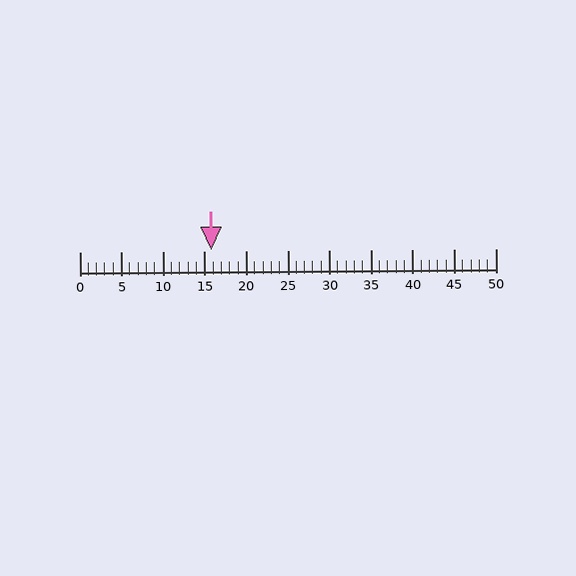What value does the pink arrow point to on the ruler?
The pink arrow points to approximately 16.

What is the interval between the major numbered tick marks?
The major tick marks are spaced 5 units apart.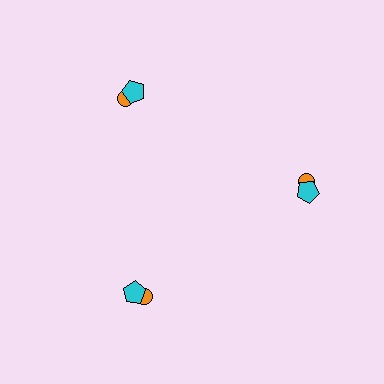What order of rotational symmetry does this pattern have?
This pattern has 3-fold rotational symmetry.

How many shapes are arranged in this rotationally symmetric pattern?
There are 6 shapes, arranged in 3 groups of 2.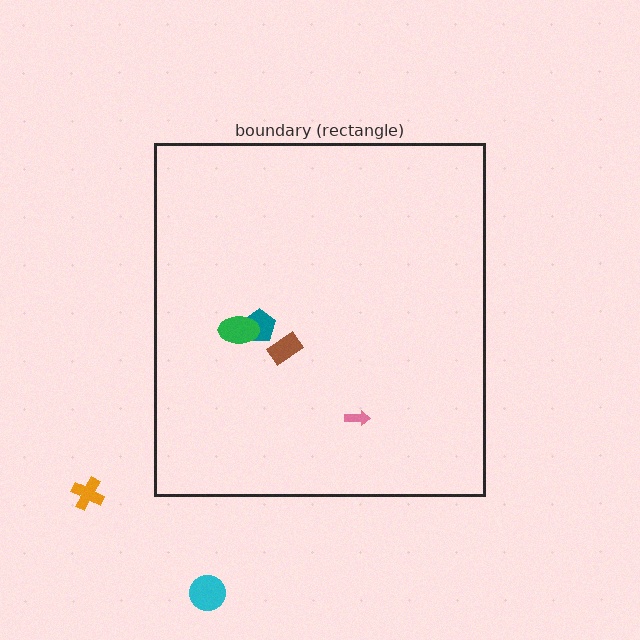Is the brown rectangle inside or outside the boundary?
Inside.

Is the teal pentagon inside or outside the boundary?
Inside.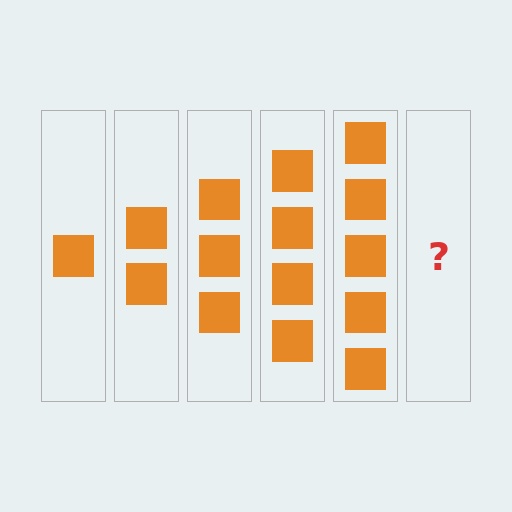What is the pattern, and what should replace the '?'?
The pattern is that each step adds one more square. The '?' should be 6 squares.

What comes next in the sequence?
The next element should be 6 squares.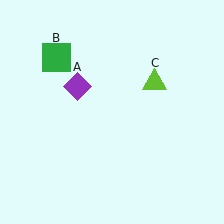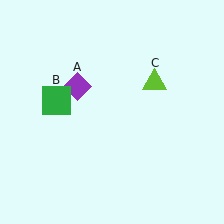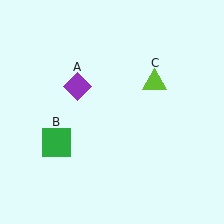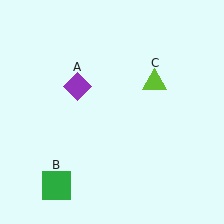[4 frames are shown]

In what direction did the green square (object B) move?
The green square (object B) moved down.